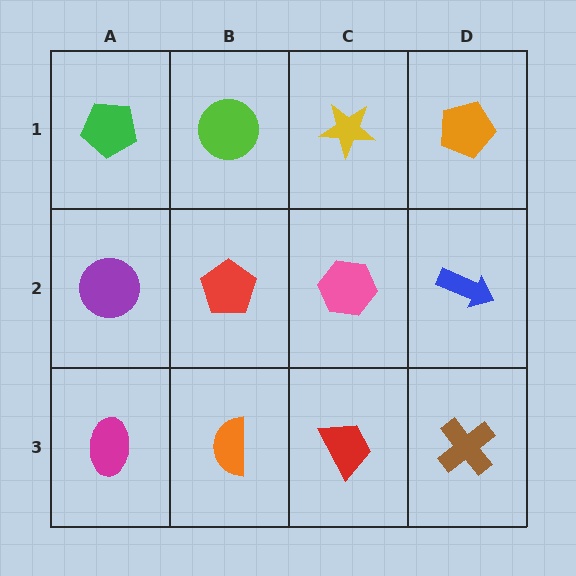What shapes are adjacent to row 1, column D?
A blue arrow (row 2, column D), a yellow star (row 1, column C).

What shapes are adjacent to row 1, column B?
A red pentagon (row 2, column B), a green pentagon (row 1, column A), a yellow star (row 1, column C).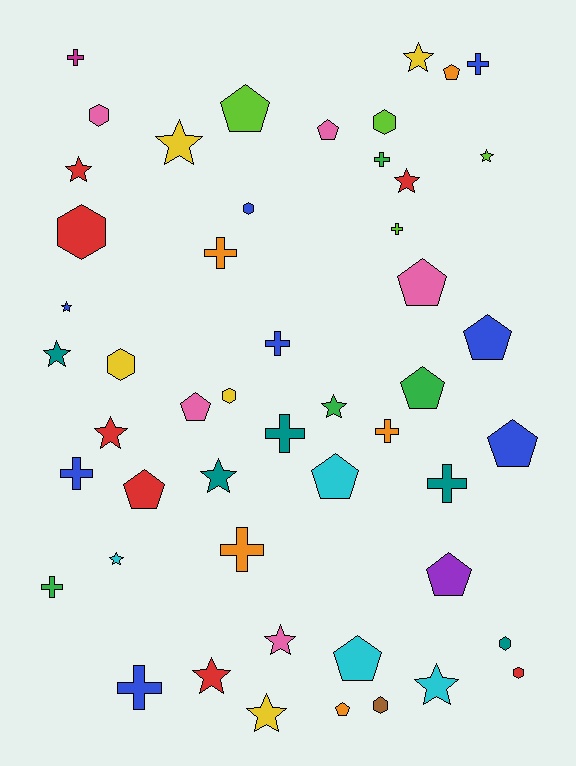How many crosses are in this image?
There are 13 crosses.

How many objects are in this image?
There are 50 objects.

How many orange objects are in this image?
There are 5 orange objects.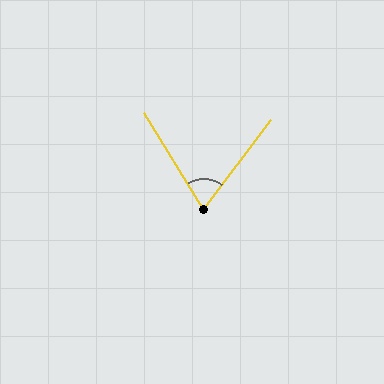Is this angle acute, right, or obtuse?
It is acute.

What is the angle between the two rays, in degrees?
Approximately 69 degrees.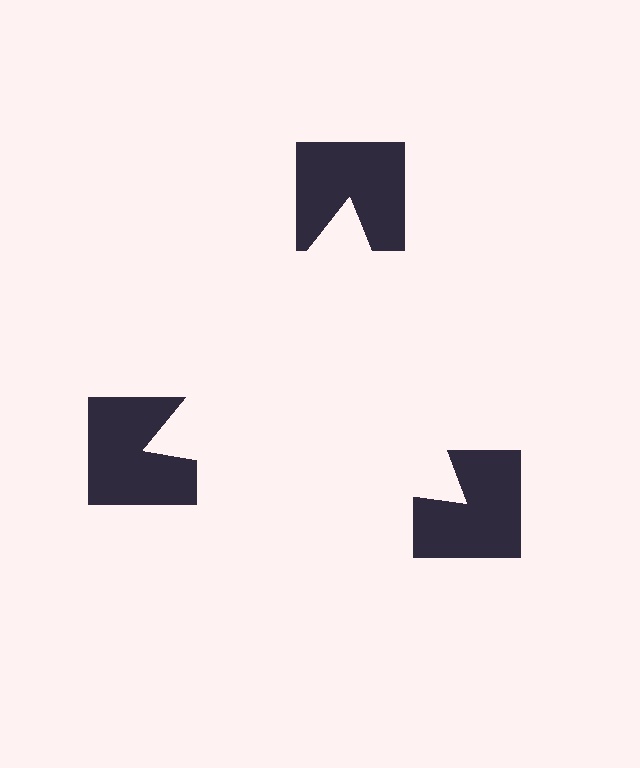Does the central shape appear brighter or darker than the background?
It typically appears slightly brighter than the background, even though no actual brightness change is drawn.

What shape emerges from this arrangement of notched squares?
An illusory triangle — its edges are inferred from the aligned wedge cuts in the notched squares, not physically drawn.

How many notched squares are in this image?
There are 3 — one at each vertex of the illusory triangle.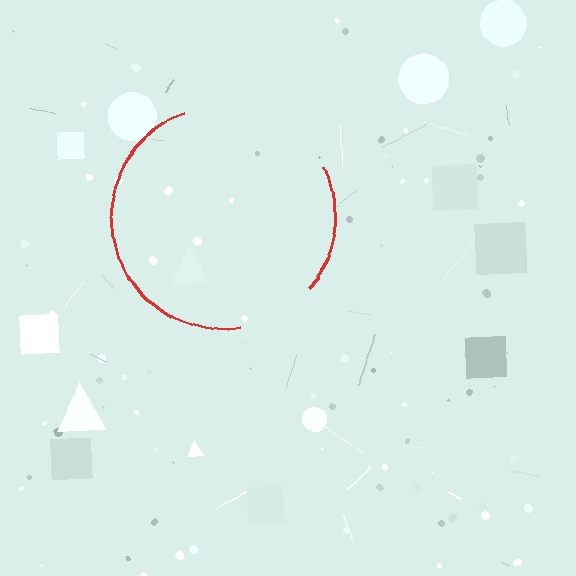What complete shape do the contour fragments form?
The contour fragments form a circle.